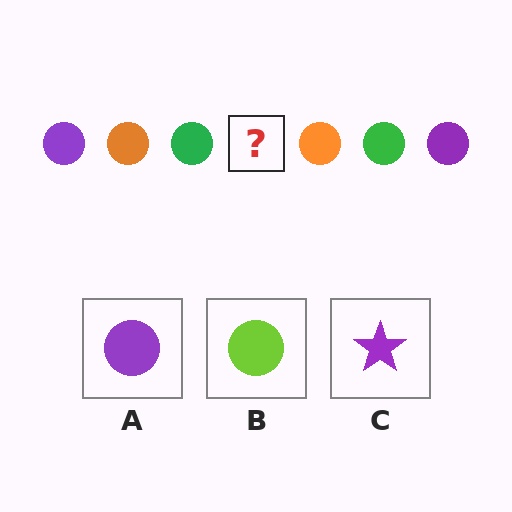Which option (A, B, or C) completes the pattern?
A.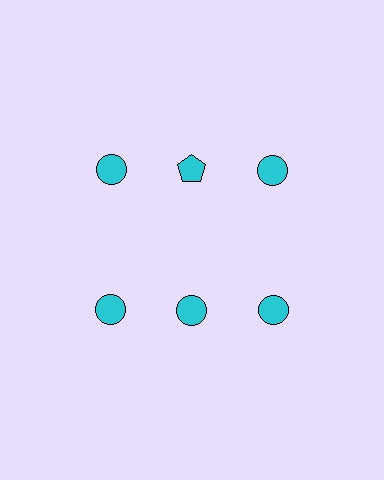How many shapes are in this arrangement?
There are 6 shapes arranged in a grid pattern.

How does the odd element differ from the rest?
It has a different shape: pentagon instead of circle.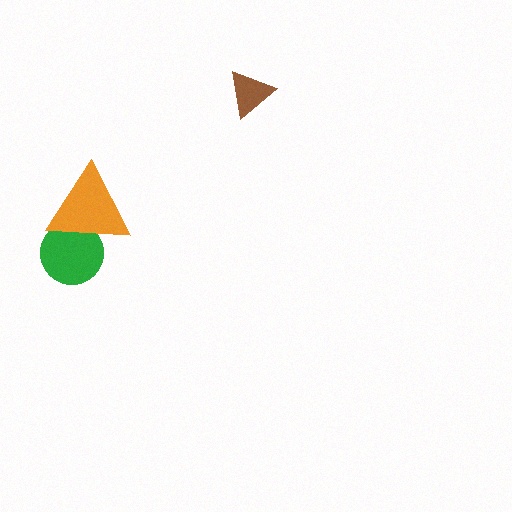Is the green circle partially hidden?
Yes, it is partially covered by another shape.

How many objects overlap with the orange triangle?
1 object overlaps with the orange triangle.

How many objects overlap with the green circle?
1 object overlaps with the green circle.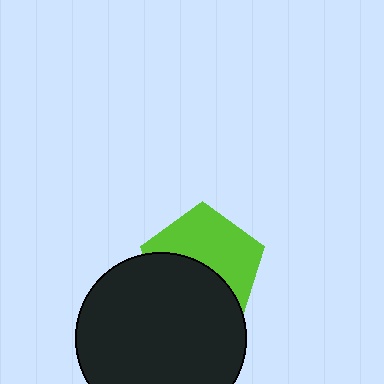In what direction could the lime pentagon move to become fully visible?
The lime pentagon could move up. That would shift it out from behind the black circle entirely.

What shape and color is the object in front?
The object in front is a black circle.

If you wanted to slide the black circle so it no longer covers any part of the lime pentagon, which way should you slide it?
Slide it down — that is the most direct way to separate the two shapes.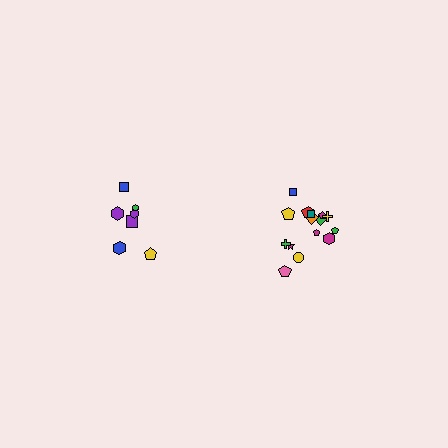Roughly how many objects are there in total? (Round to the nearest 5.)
Roughly 20 objects in total.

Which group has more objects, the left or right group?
The right group.